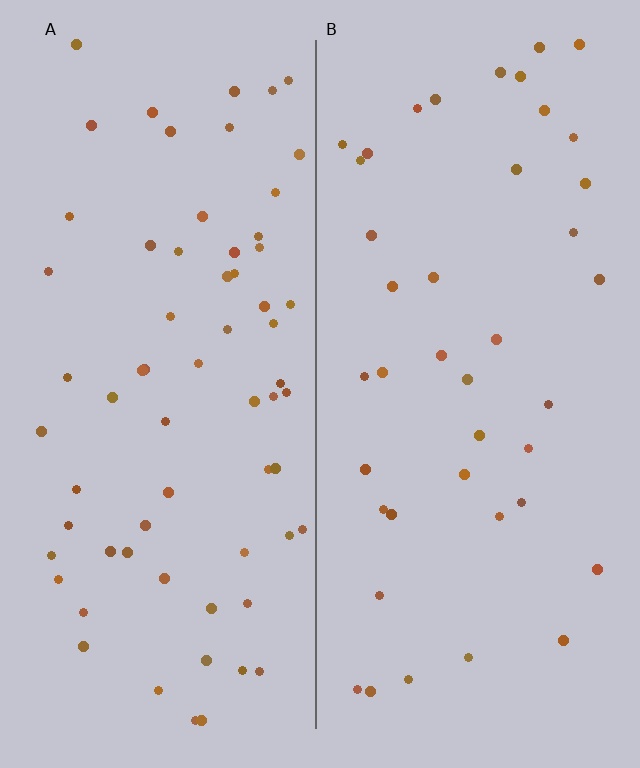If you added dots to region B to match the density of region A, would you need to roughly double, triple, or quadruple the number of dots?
Approximately double.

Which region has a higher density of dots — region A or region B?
A (the left).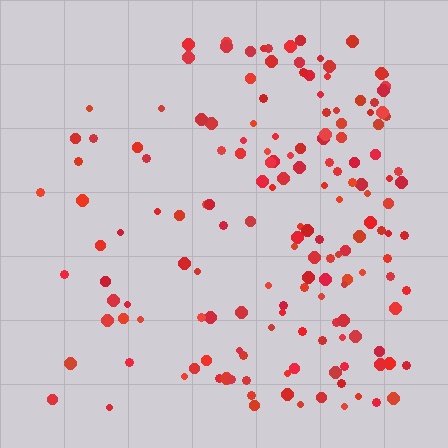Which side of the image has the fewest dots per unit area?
The left.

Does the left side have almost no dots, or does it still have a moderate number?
Still a moderate number, just noticeably fewer than the right.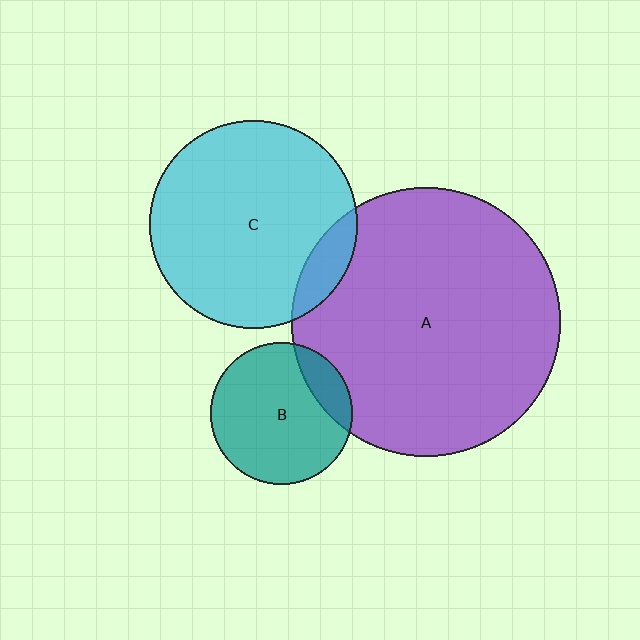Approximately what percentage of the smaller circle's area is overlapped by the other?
Approximately 10%.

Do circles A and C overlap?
Yes.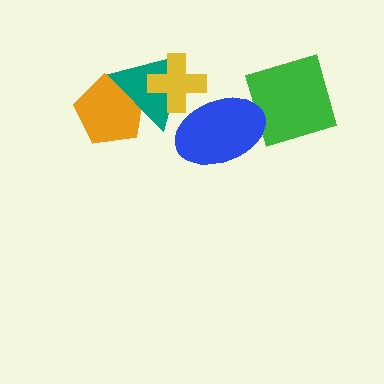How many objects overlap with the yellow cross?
2 objects overlap with the yellow cross.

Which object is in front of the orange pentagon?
The teal triangle is in front of the orange pentagon.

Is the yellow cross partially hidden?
No, no other shape covers it.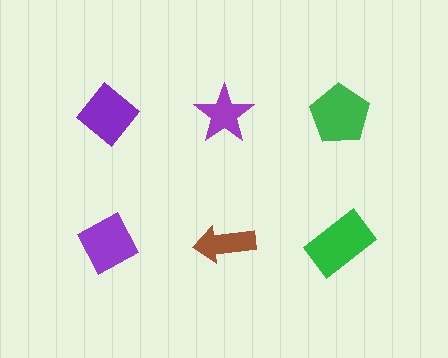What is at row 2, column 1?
A purple diamond.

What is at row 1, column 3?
A green pentagon.